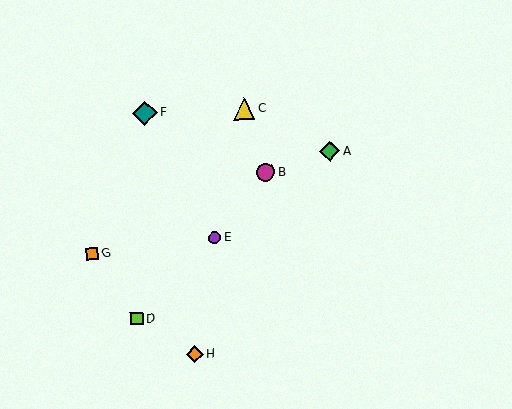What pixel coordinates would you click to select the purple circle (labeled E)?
Click at (215, 237) to select the purple circle E.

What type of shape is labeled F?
Shape F is a teal diamond.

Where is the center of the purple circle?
The center of the purple circle is at (215, 237).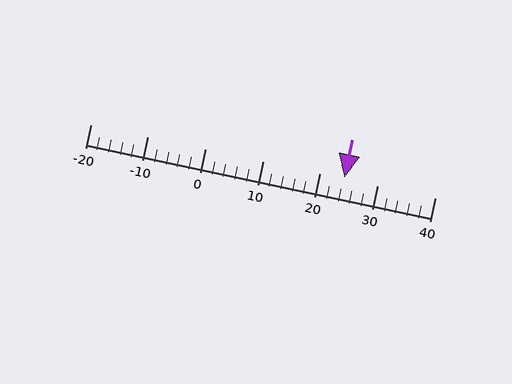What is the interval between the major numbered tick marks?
The major tick marks are spaced 10 units apart.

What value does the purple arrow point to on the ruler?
The purple arrow points to approximately 24.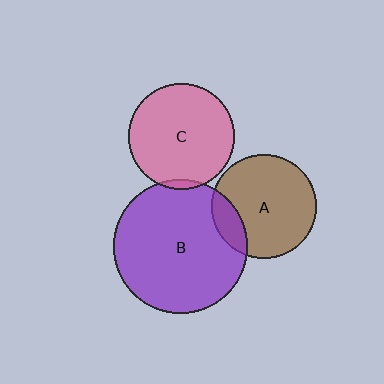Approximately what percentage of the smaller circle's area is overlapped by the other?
Approximately 5%.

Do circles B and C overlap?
Yes.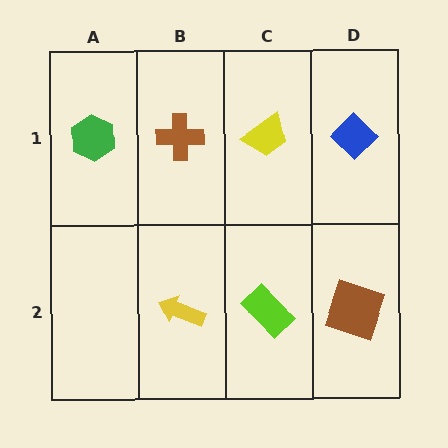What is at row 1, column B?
A brown cross.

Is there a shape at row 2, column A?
No, that cell is empty.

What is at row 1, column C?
A yellow trapezoid.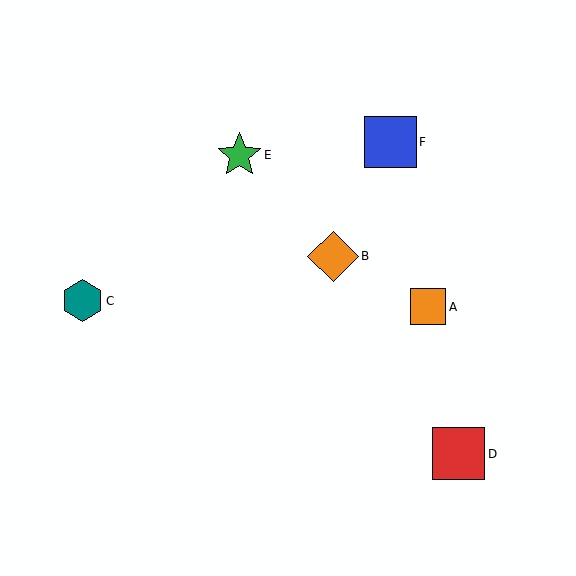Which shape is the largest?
The red square (labeled D) is the largest.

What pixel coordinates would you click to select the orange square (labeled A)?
Click at (428, 307) to select the orange square A.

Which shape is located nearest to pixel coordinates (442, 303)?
The orange square (labeled A) at (428, 307) is nearest to that location.